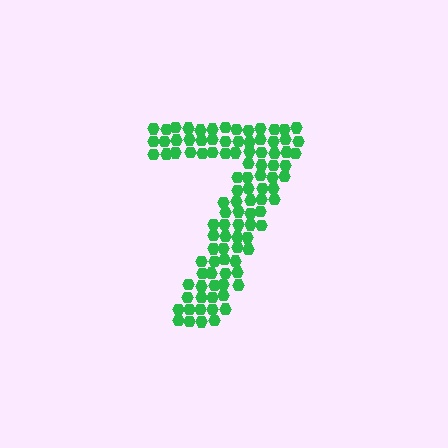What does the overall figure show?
The overall figure shows the digit 7.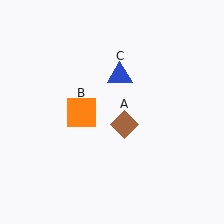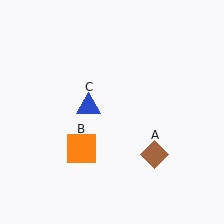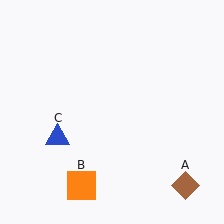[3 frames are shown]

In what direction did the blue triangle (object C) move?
The blue triangle (object C) moved down and to the left.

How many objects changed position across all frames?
3 objects changed position: brown diamond (object A), orange square (object B), blue triangle (object C).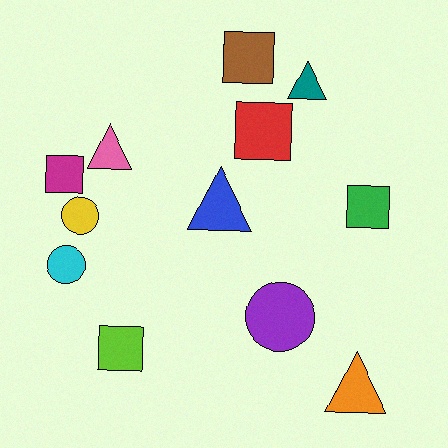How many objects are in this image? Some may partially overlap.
There are 12 objects.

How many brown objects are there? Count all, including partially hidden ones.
There is 1 brown object.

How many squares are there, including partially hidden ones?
There are 5 squares.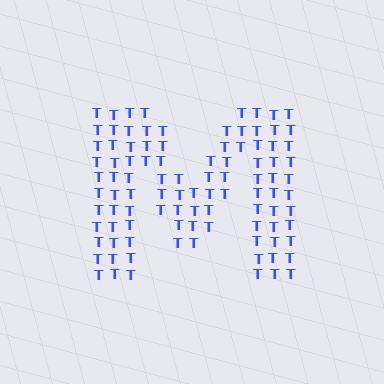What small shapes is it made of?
It is made of small letter T's.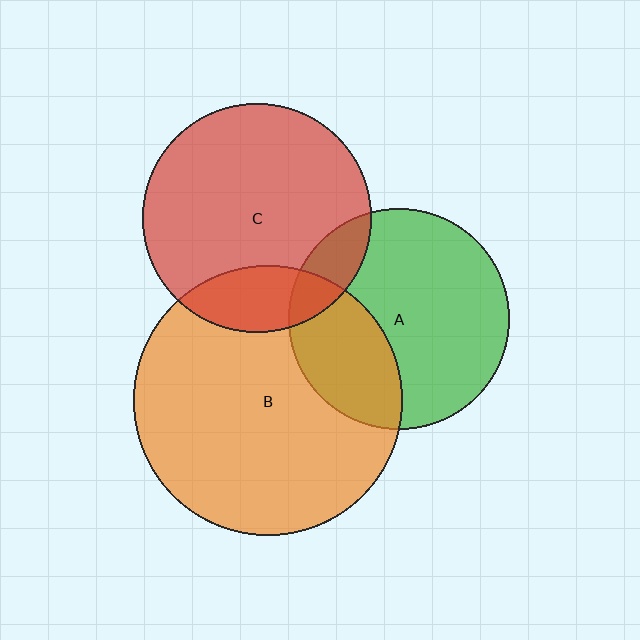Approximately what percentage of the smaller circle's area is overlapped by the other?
Approximately 20%.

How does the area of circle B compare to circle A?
Approximately 1.5 times.